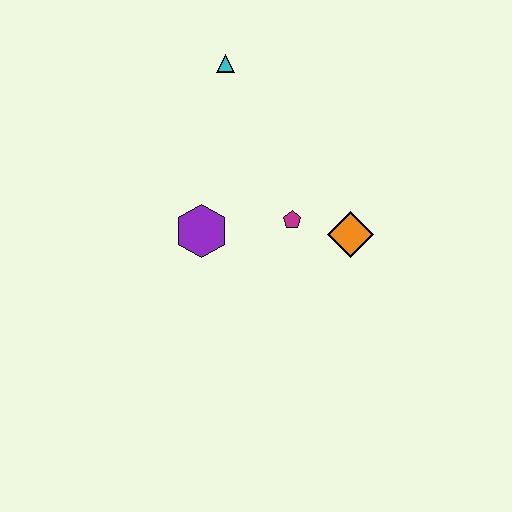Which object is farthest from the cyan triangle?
The orange diamond is farthest from the cyan triangle.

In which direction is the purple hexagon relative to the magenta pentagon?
The purple hexagon is to the left of the magenta pentagon.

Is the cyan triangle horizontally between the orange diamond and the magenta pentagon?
No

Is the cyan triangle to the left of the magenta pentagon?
Yes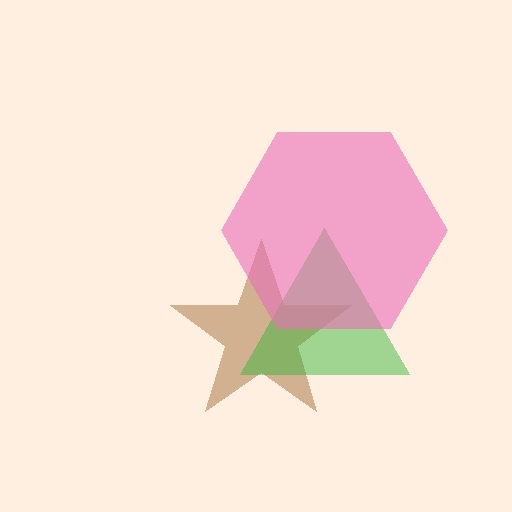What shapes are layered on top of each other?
The layered shapes are: a brown star, a green triangle, a pink hexagon.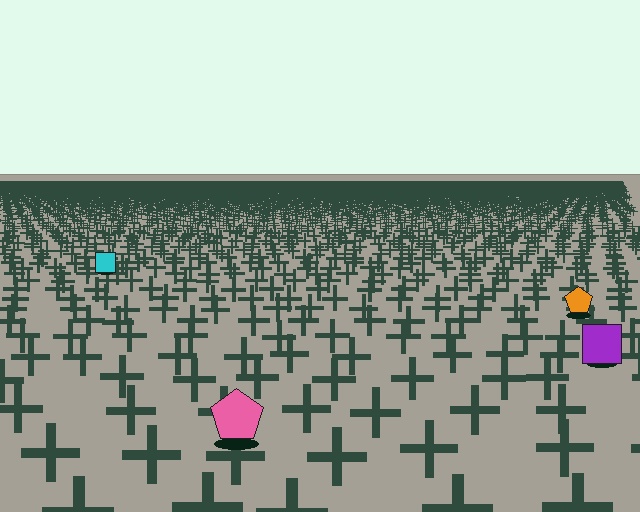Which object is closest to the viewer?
The pink pentagon is closest. The texture marks near it are larger and more spread out.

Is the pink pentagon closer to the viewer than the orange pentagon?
Yes. The pink pentagon is closer — you can tell from the texture gradient: the ground texture is coarser near it.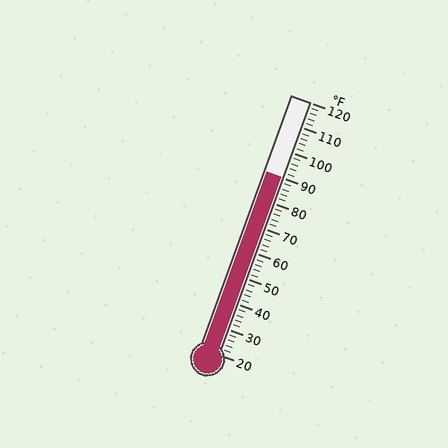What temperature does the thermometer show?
The thermometer shows approximately 90°F.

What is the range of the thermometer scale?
The thermometer scale ranges from 20°F to 120°F.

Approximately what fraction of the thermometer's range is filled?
The thermometer is filled to approximately 70% of its range.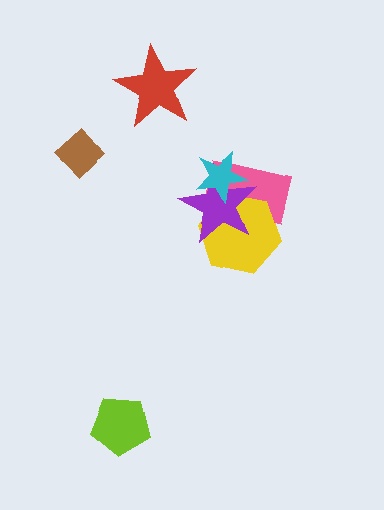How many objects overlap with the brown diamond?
0 objects overlap with the brown diamond.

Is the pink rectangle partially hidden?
Yes, it is partially covered by another shape.